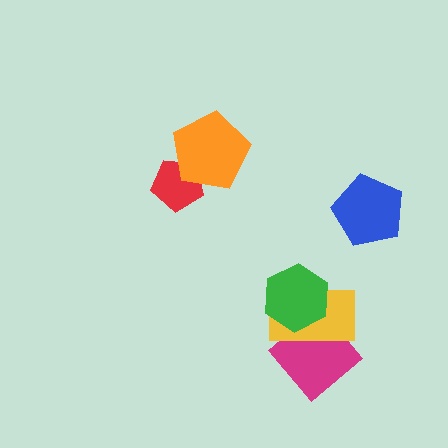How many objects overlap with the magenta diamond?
2 objects overlap with the magenta diamond.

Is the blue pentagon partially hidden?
No, no other shape covers it.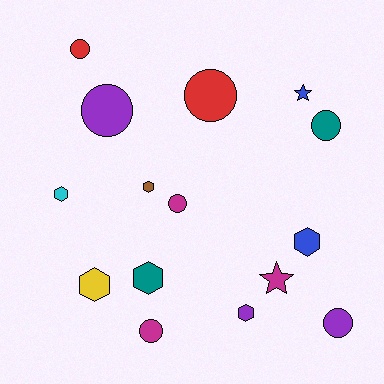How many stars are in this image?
There are 2 stars.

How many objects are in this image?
There are 15 objects.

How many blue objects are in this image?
There are 2 blue objects.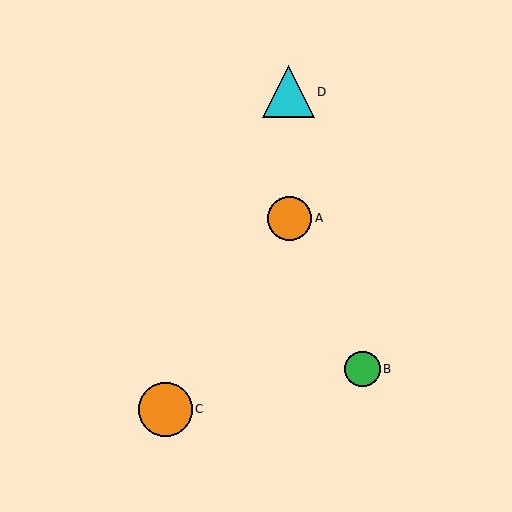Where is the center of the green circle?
The center of the green circle is at (362, 369).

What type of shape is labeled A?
Shape A is an orange circle.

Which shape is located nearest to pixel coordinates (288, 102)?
The cyan triangle (labeled D) at (288, 92) is nearest to that location.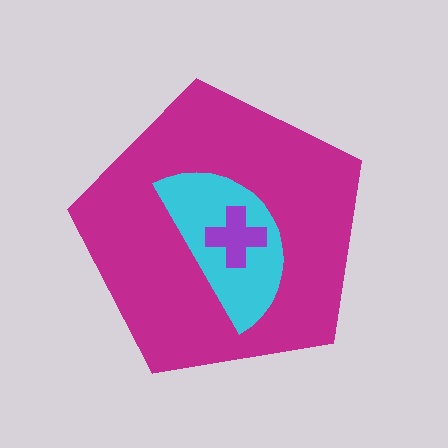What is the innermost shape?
The purple cross.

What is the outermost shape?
The magenta pentagon.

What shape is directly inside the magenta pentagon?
The cyan semicircle.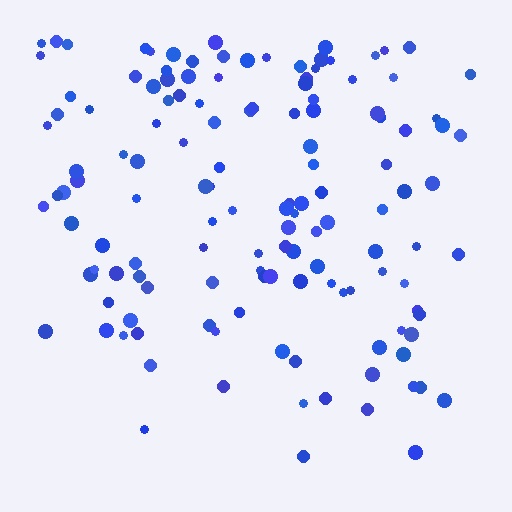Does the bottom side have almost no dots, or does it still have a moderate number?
Still a moderate number, just noticeably fewer than the top.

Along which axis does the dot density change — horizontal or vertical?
Vertical.